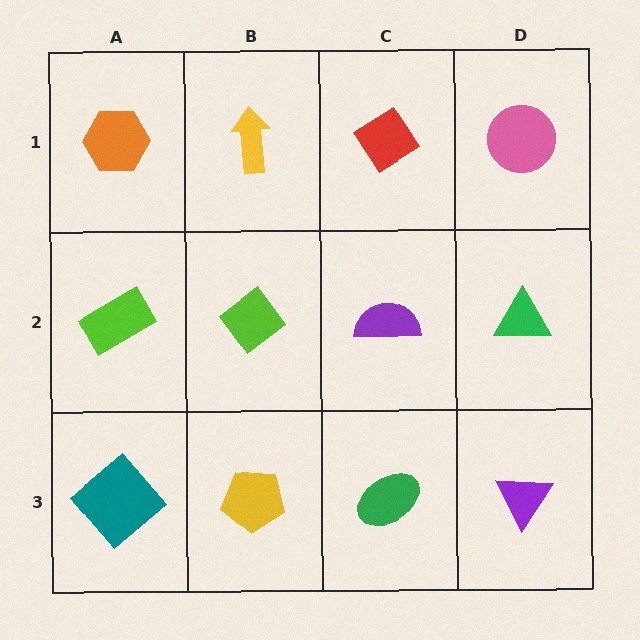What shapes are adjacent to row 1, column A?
A lime rectangle (row 2, column A), a yellow arrow (row 1, column B).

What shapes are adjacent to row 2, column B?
A yellow arrow (row 1, column B), a yellow pentagon (row 3, column B), a lime rectangle (row 2, column A), a purple semicircle (row 2, column C).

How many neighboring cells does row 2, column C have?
4.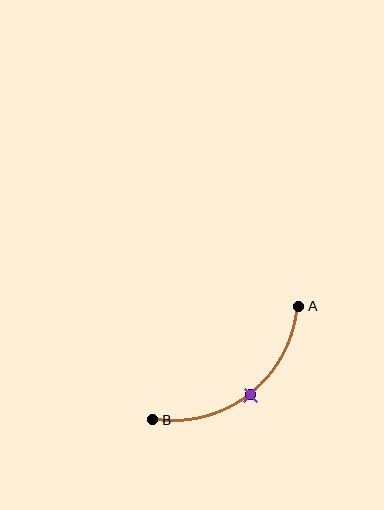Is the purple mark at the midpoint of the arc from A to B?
Yes. The purple mark lies on the arc at equal arc-length from both A and B — it is the arc midpoint.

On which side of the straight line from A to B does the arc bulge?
The arc bulges below and to the right of the straight line connecting A and B.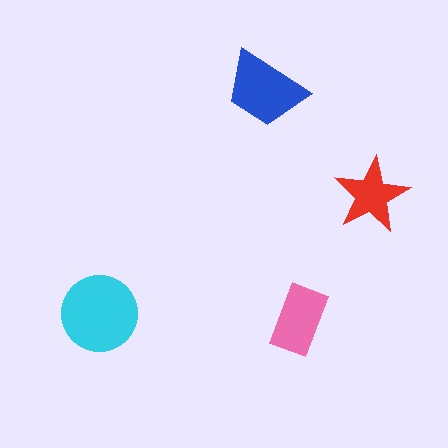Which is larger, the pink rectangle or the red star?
The pink rectangle.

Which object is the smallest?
The red star.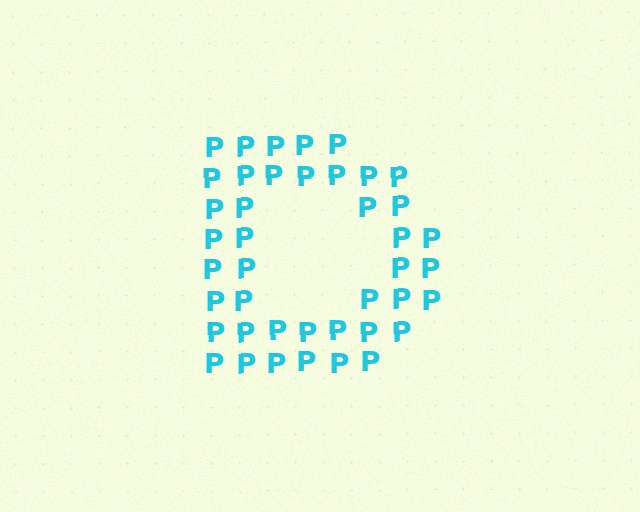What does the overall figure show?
The overall figure shows the letter D.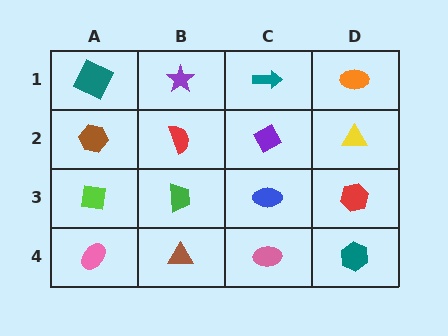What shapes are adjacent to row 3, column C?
A purple diamond (row 2, column C), a pink ellipse (row 4, column C), a green trapezoid (row 3, column B), a red hexagon (row 3, column D).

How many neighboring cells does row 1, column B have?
3.